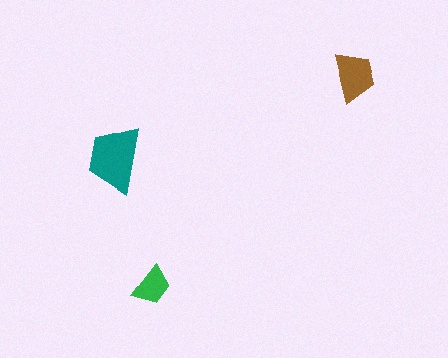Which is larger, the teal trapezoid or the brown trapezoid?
The teal one.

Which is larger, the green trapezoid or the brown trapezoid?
The brown one.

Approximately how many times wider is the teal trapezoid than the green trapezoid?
About 1.5 times wider.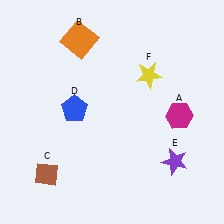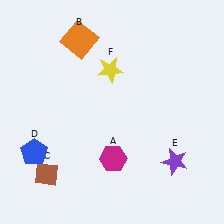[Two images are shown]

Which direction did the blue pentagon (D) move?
The blue pentagon (D) moved down.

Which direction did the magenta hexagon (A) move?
The magenta hexagon (A) moved left.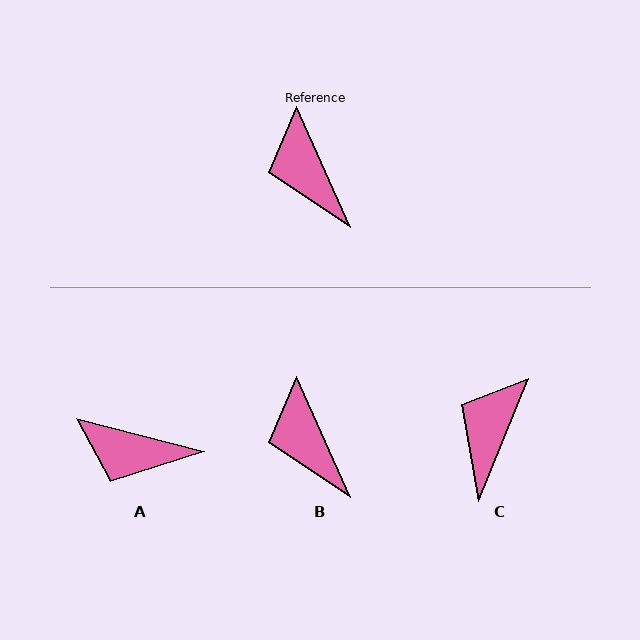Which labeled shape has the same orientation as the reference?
B.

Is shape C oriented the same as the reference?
No, it is off by about 46 degrees.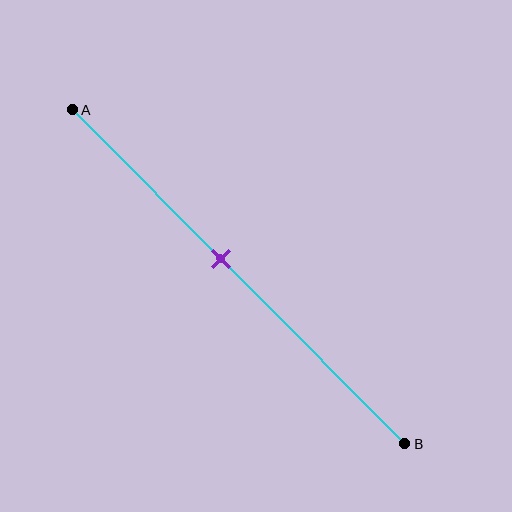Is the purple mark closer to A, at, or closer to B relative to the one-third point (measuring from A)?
The purple mark is closer to point B than the one-third point of segment AB.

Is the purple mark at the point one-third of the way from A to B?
No, the mark is at about 45% from A, not at the 33% one-third point.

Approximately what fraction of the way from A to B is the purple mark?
The purple mark is approximately 45% of the way from A to B.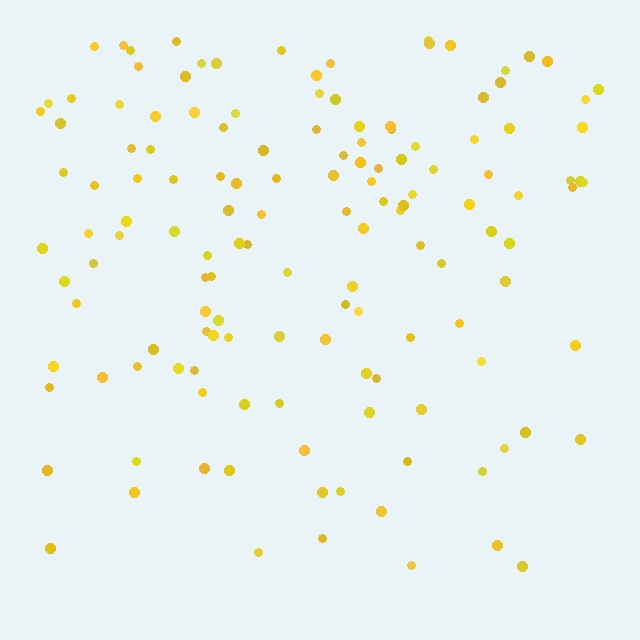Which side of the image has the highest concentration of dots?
The top.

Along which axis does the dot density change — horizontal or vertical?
Vertical.